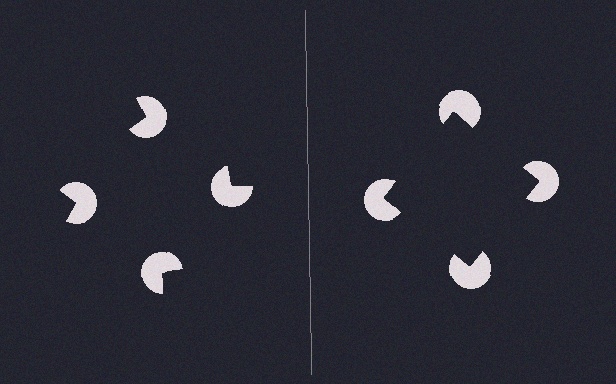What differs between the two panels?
The pac-man discs are positioned identically on both sides; only the wedge orientations differ. On the right they align to a square; on the left they are misaligned.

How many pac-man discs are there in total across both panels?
8 — 4 on each side.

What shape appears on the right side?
An illusory square.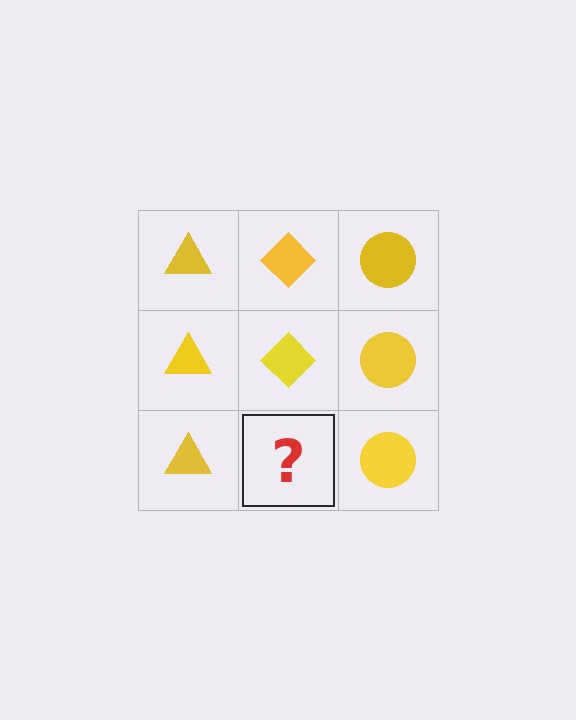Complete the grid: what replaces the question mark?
The question mark should be replaced with a yellow diamond.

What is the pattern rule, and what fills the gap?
The rule is that each column has a consistent shape. The gap should be filled with a yellow diamond.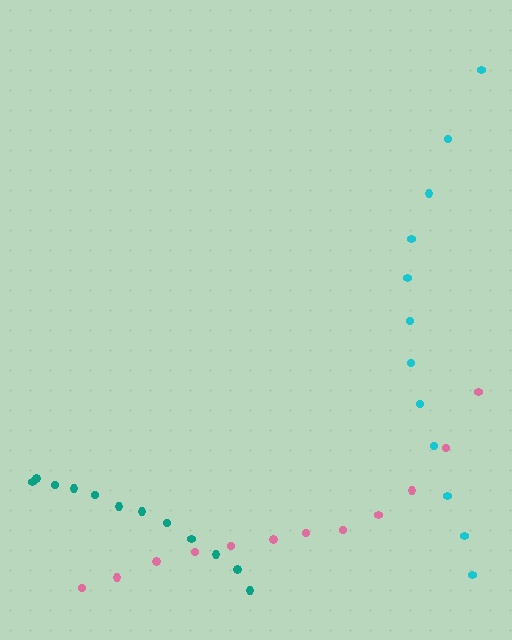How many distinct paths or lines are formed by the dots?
There are 3 distinct paths.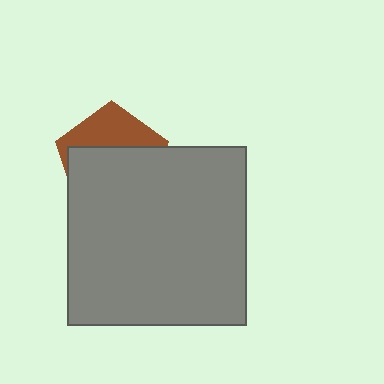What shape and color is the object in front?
The object in front is a gray square.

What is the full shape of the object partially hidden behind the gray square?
The partially hidden object is a brown pentagon.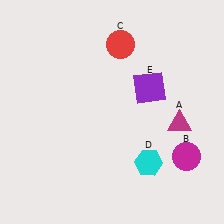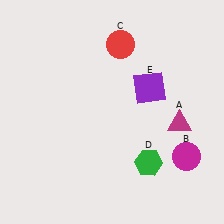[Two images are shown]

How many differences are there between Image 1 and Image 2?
There is 1 difference between the two images.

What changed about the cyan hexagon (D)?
In Image 1, D is cyan. In Image 2, it changed to green.